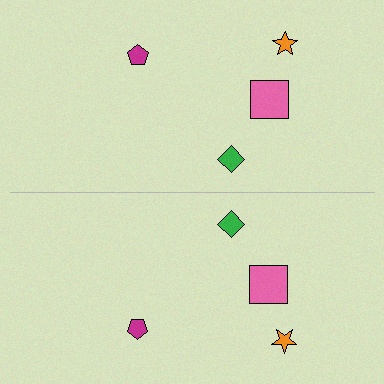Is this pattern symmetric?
Yes, this pattern has bilateral (reflection) symmetry.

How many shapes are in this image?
There are 8 shapes in this image.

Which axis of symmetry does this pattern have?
The pattern has a horizontal axis of symmetry running through the center of the image.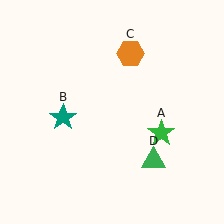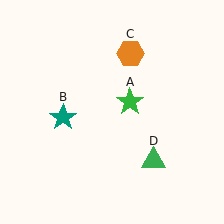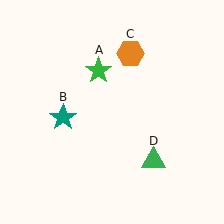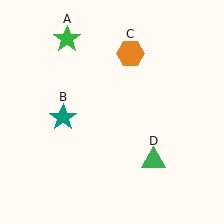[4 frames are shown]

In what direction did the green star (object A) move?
The green star (object A) moved up and to the left.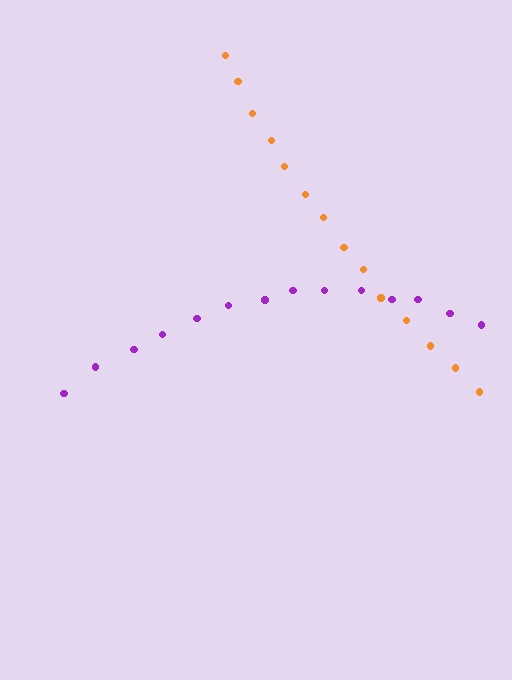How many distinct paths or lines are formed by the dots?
There are 2 distinct paths.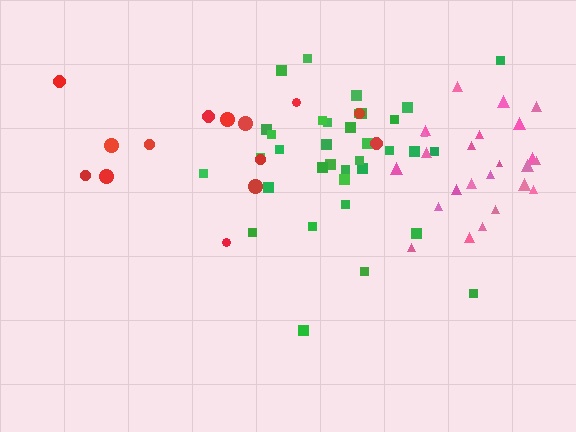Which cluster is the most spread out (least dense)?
Red.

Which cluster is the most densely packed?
Pink.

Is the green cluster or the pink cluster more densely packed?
Pink.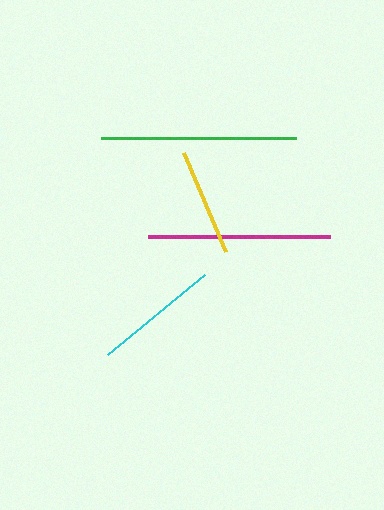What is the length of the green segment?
The green segment is approximately 196 pixels long.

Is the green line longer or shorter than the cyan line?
The green line is longer than the cyan line.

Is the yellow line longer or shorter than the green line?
The green line is longer than the yellow line.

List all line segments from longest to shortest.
From longest to shortest: green, magenta, cyan, yellow.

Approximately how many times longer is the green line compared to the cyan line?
The green line is approximately 1.6 times the length of the cyan line.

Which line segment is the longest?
The green line is the longest at approximately 196 pixels.